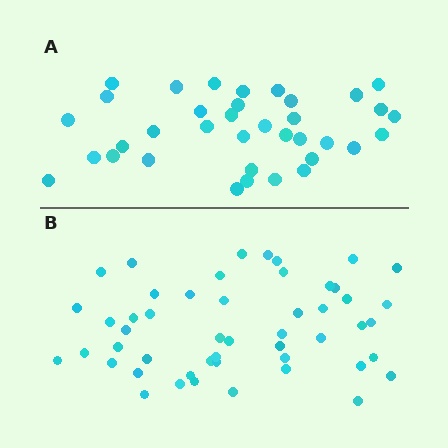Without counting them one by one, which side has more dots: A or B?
Region B (the bottom region) has more dots.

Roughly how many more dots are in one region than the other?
Region B has approximately 15 more dots than region A.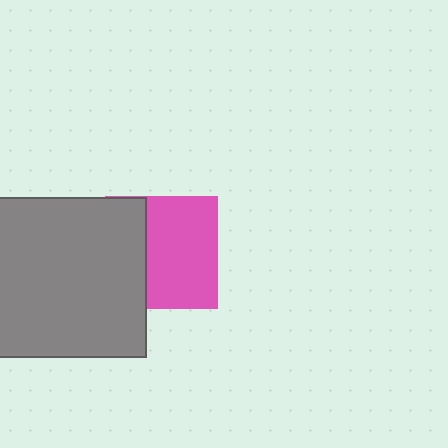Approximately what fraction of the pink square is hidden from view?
Roughly 37% of the pink square is hidden behind the gray square.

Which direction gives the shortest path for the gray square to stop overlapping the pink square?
Moving left gives the shortest separation.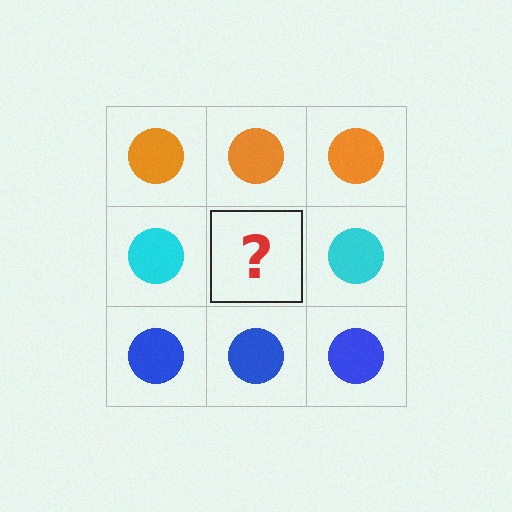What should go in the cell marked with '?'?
The missing cell should contain a cyan circle.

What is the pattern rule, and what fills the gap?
The rule is that each row has a consistent color. The gap should be filled with a cyan circle.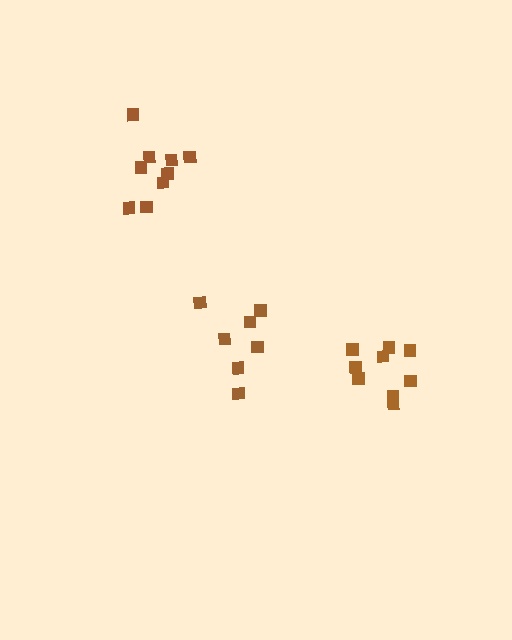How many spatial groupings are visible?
There are 3 spatial groupings.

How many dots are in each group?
Group 1: 7 dots, Group 2: 9 dots, Group 3: 9 dots (25 total).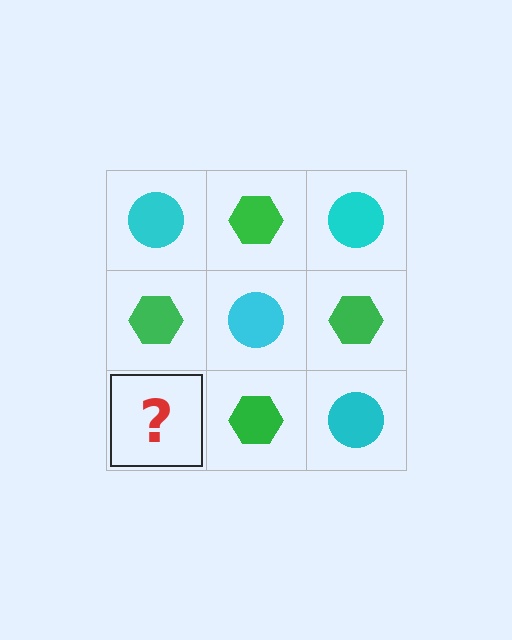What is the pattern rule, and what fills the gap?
The rule is that it alternates cyan circle and green hexagon in a checkerboard pattern. The gap should be filled with a cyan circle.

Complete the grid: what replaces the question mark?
The question mark should be replaced with a cyan circle.